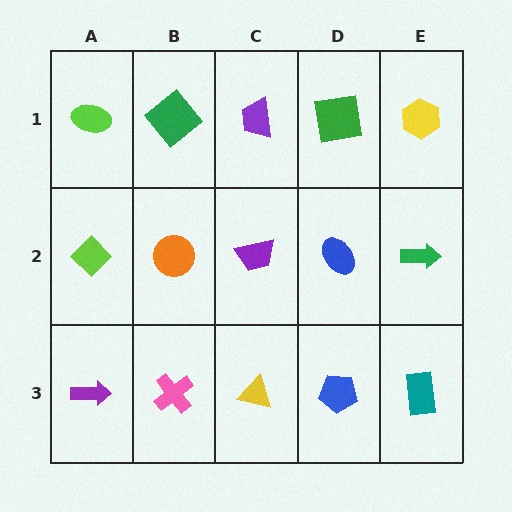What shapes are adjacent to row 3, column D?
A blue ellipse (row 2, column D), a yellow triangle (row 3, column C), a teal rectangle (row 3, column E).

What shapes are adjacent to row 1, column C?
A purple trapezoid (row 2, column C), a green diamond (row 1, column B), a green square (row 1, column D).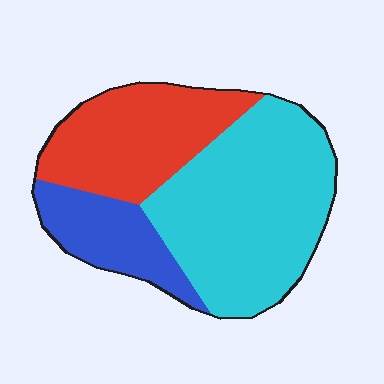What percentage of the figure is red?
Red takes up between a sixth and a third of the figure.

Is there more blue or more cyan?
Cyan.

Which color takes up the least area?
Blue, at roughly 20%.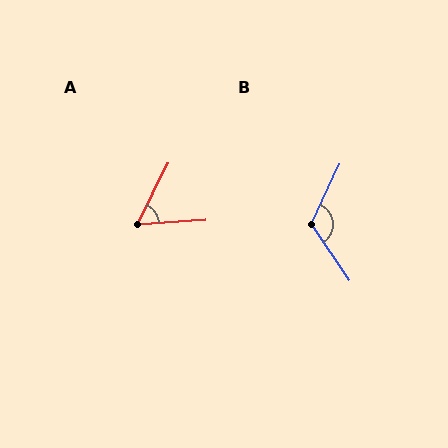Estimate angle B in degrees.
Approximately 121 degrees.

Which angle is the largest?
B, at approximately 121 degrees.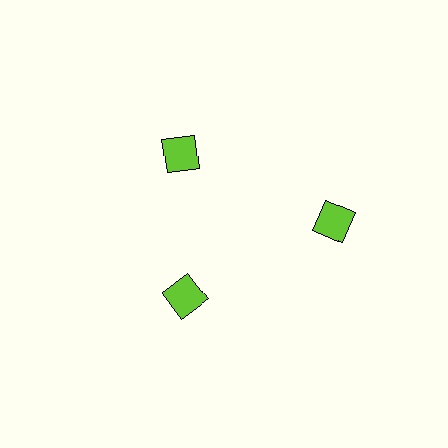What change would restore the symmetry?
The symmetry would be restored by moving it inward, back onto the ring so that all 3 squares sit at equal angles and equal distance from the center.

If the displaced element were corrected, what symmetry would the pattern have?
It would have 3-fold rotational symmetry — the pattern would map onto itself every 120 degrees.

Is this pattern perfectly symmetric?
No. The 3 lime squares are arranged in a ring, but one element near the 3 o'clock position is pushed outward from the center, breaking the 3-fold rotational symmetry.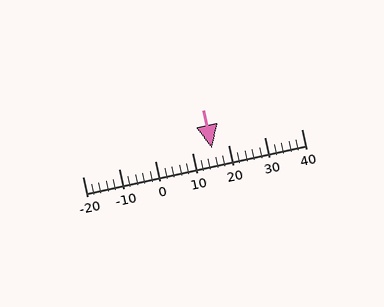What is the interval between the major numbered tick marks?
The major tick marks are spaced 10 units apart.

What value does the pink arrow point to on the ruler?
The pink arrow points to approximately 16.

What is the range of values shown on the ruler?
The ruler shows values from -20 to 40.